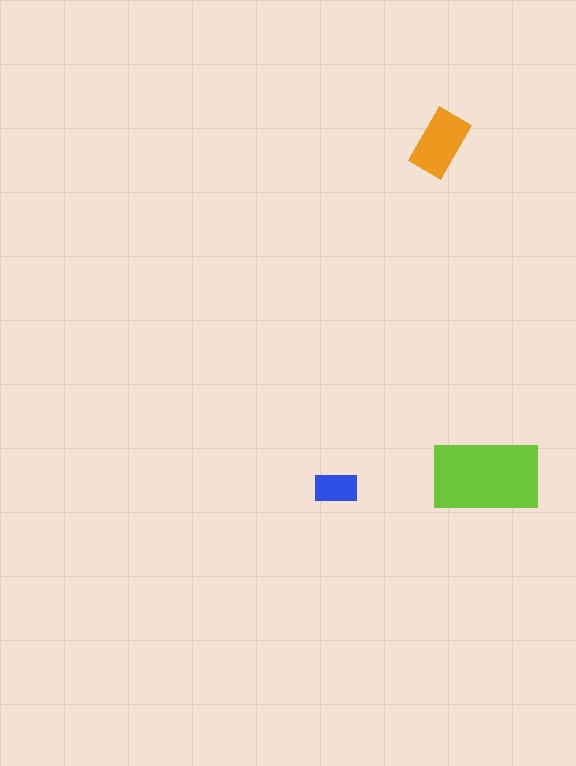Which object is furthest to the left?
The blue rectangle is leftmost.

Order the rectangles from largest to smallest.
the lime one, the orange one, the blue one.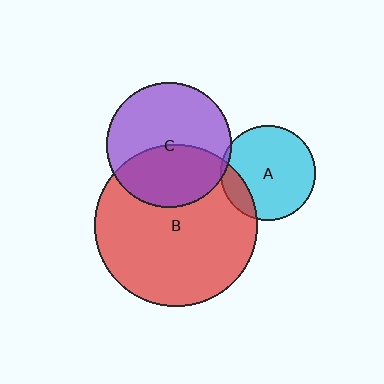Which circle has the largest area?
Circle B (red).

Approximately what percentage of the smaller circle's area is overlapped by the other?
Approximately 40%.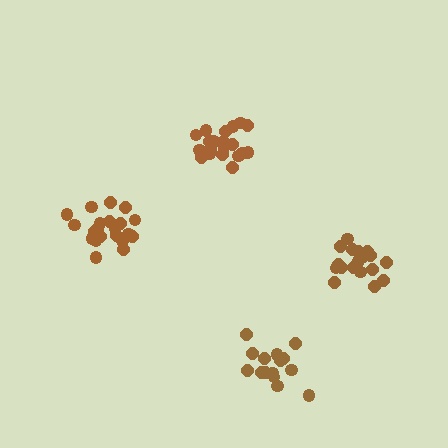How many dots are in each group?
Group 1: 21 dots, Group 2: 21 dots, Group 3: 15 dots, Group 4: 21 dots (78 total).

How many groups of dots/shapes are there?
There are 4 groups.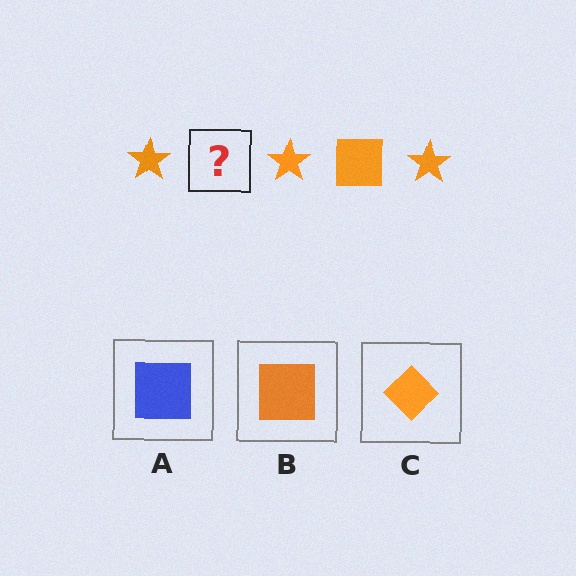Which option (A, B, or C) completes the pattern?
B.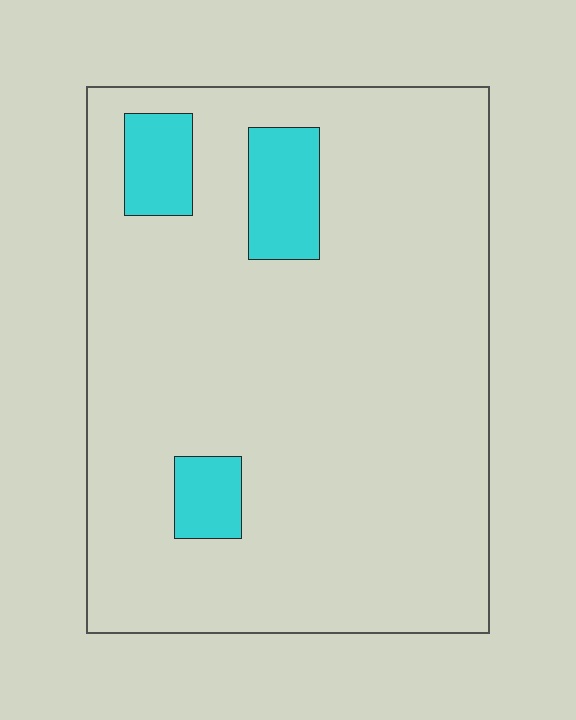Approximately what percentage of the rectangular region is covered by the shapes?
Approximately 10%.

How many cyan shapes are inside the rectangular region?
3.